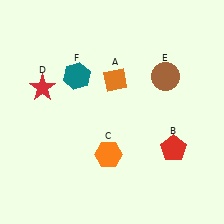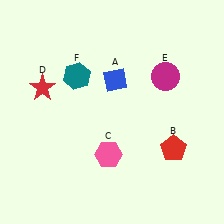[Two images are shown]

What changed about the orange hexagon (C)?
In Image 1, C is orange. In Image 2, it changed to pink.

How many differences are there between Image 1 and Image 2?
There are 3 differences between the two images.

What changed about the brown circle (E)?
In Image 1, E is brown. In Image 2, it changed to magenta.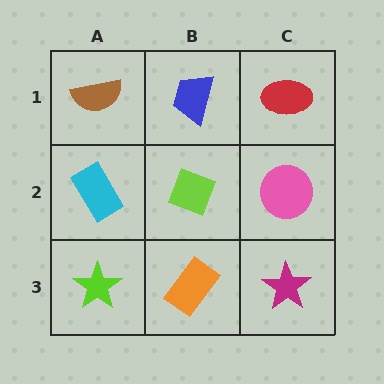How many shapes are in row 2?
3 shapes.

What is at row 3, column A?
A lime star.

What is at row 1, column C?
A red ellipse.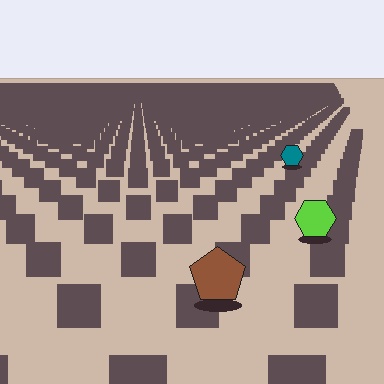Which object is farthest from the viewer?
The teal hexagon is farthest from the viewer. It appears smaller and the ground texture around it is denser.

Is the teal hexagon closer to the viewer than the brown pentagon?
No. The brown pentagon is closer — you can tell from the texture gradient: the ground texture is coarser near it.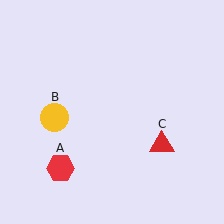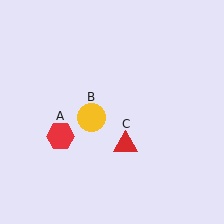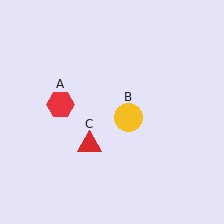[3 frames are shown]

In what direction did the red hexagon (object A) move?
The red hexagon (object A) moved up.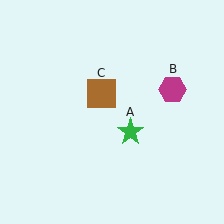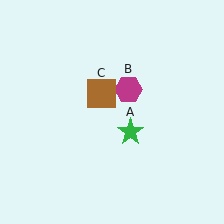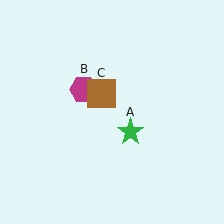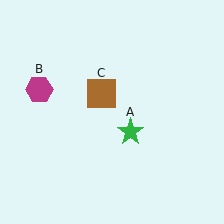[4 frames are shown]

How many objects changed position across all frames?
1 object changed position: magenta hexagon (object B).